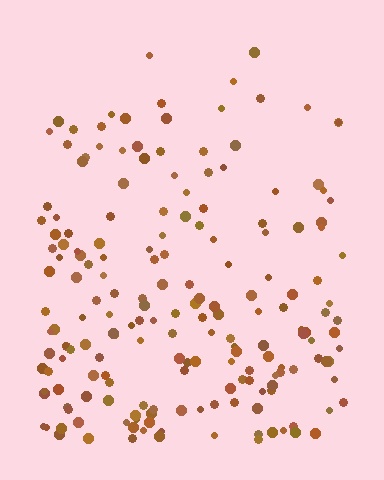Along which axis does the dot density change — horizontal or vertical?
Vertical.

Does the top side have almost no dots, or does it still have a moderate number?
Still a moderate number, just noticeably fewer than the bottom.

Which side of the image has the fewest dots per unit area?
The top.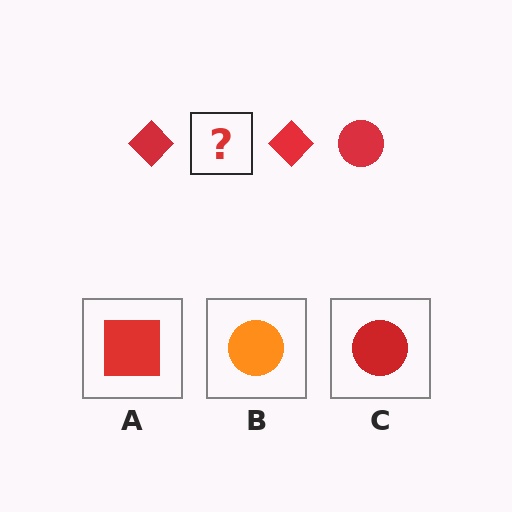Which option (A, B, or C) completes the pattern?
C.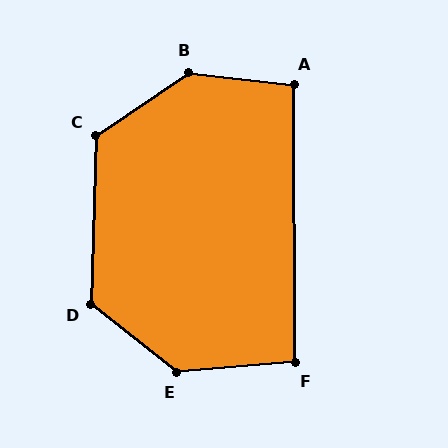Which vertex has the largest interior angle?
B, at approximately 139 degrees.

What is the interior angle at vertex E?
Approximately 137 degrees (obtuse).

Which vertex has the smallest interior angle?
F, at approximately 95 degrees.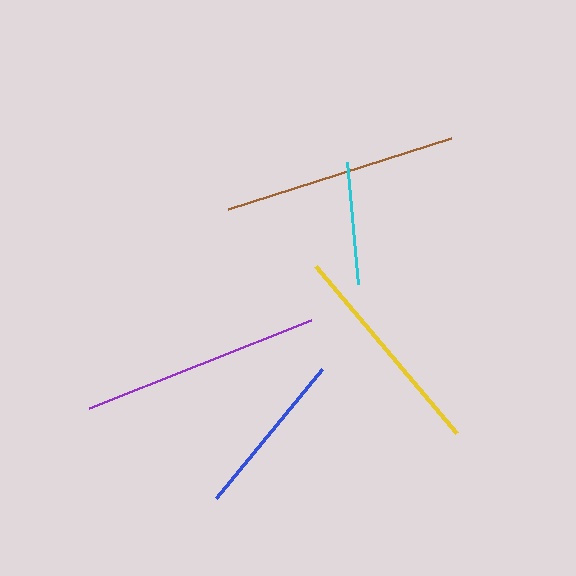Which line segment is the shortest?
The cyan line is the shortest at approximately 122 pixels.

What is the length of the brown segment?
The brown segment is approximately 234 pixels long.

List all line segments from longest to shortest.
From longest to shortest: purple, brown, yellow, blue, cyan.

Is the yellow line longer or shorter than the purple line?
The purple line is longer than the yellow line.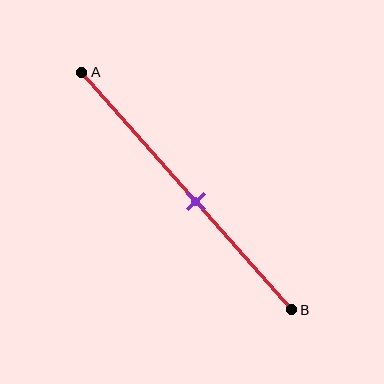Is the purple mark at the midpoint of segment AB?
No, the mark is at about 55% from A, not at the 50% midpoint.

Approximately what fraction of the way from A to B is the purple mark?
The purple mark is approximately 55% of the way from A to B.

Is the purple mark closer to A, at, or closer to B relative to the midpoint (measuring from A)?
The purple mark is closer to point B than the midpoint of segment AB.